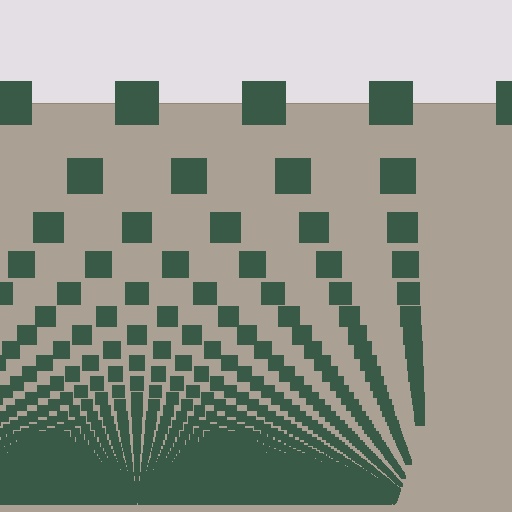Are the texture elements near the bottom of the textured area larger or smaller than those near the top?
Smaller. The gradient is inverted — elements near the bottom are smaller and denser.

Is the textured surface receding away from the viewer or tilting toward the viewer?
The surface appears to tilt toward the viewer. Texture elements get larger and sparser toward the top.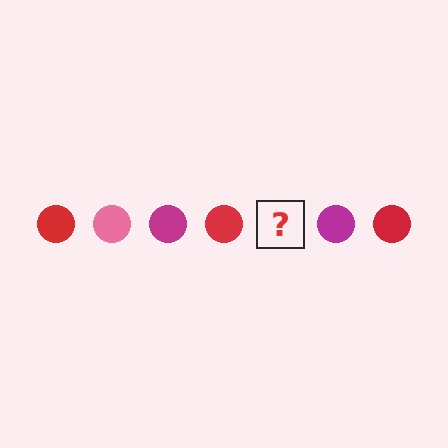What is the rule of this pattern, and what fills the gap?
The rule is that the pattern cycles through red, pink, magenta circles. The gap should be filled with a pink circle.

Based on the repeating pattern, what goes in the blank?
The blank should be a pink circle.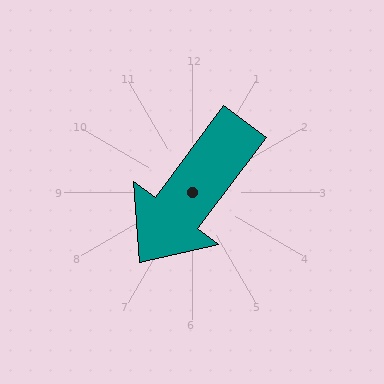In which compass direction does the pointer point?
Southwest.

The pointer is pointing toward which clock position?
Roughly 7 o'clock.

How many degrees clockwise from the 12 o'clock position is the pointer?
Approximately 217 degrees.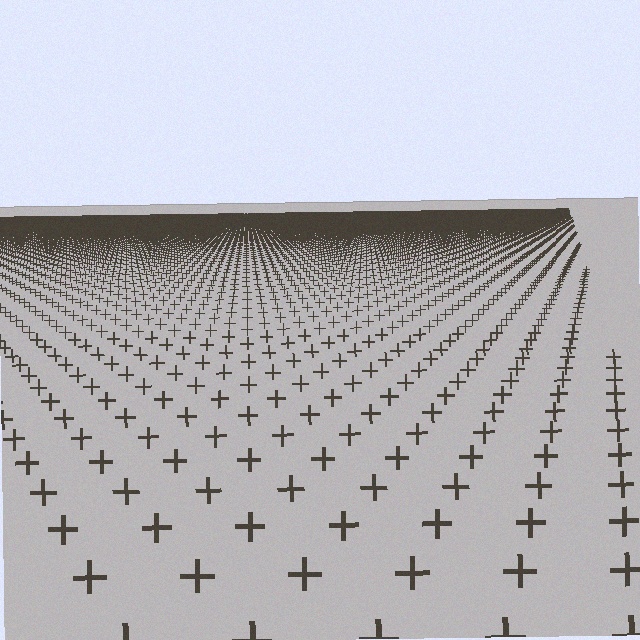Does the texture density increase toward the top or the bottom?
Density increases toward the top.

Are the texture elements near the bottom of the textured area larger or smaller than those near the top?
Larger. Near the bottom, elements are closer to the viewer and appear at a bigger on-screen size.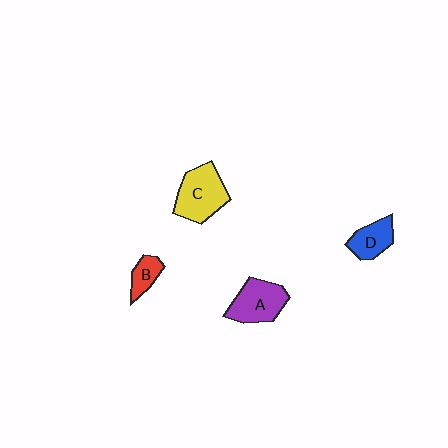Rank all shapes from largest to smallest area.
From largest to smallest: C (yellow), A (purple), D (blue), B (red).